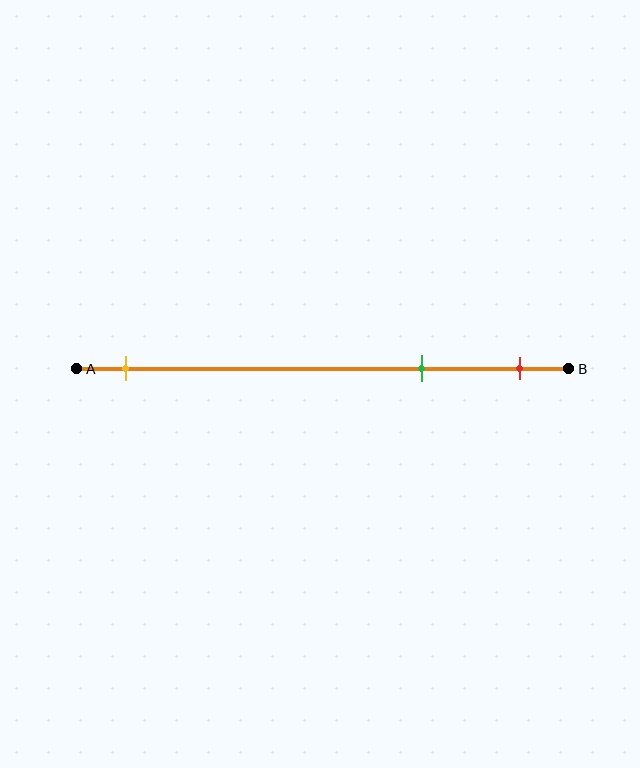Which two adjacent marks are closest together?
The green and red marks are the closest adjacent pair.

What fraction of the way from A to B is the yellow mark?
The yellow mark is approximately 10% (0.1) of the way from A to B.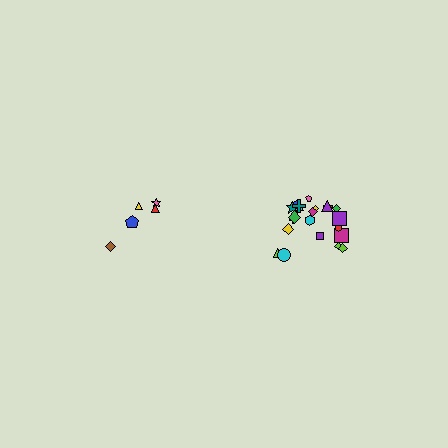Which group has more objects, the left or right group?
The right group.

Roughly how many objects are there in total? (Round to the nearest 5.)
Roughly 25 objects in total.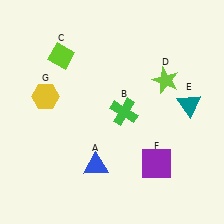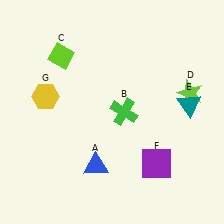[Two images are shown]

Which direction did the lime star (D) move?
The lime star (D) moved right.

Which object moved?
The lime star (D) moved right.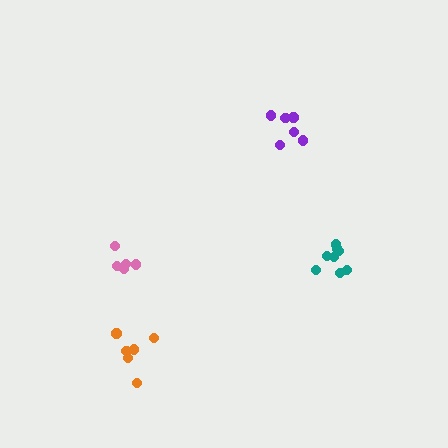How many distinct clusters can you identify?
There are 4 distinct clusters.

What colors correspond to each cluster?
The clusters are colored: purple, orange, teal, pink.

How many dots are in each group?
Group 1: 6 dots, Group 2: 6 dots, Group 3: 8 dots, Group 4: 5 dots (25 total).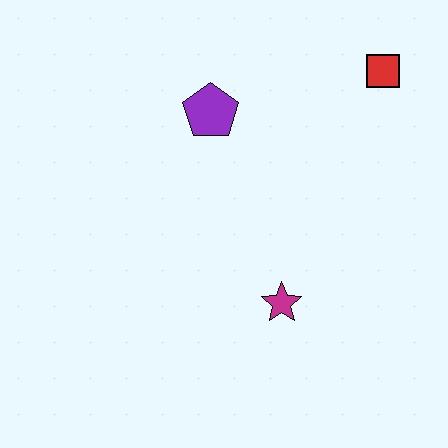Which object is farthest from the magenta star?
The red square is farthest from the magenta star.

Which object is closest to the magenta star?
The purple pentagon is closest to the magenta star.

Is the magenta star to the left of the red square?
Yes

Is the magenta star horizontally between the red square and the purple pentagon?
Yes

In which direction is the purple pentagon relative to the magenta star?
The purple pentagon is above the magenta star.